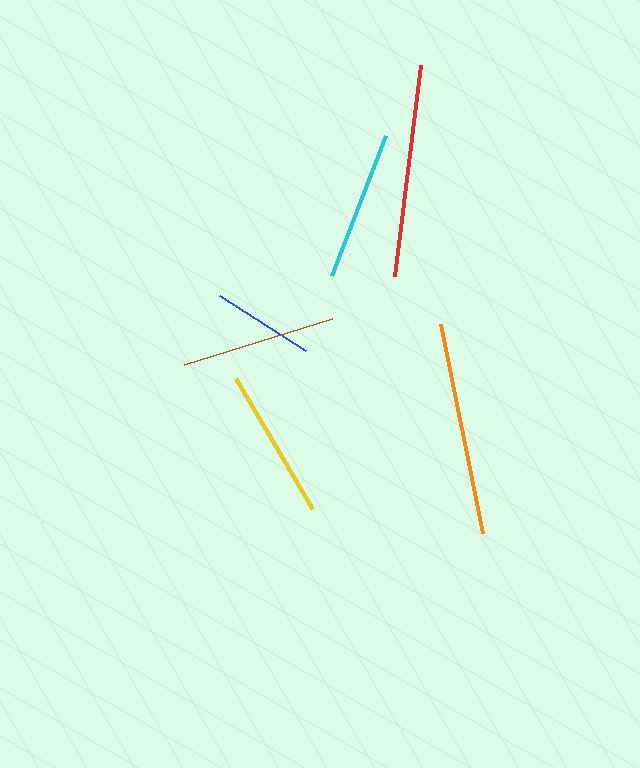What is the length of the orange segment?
The orange segment is approximately 213 pixels long.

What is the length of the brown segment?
The brown segment is approximately 155 pixels long.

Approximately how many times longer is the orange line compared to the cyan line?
The orange line is approximately 1.4 times the length of the cyan line.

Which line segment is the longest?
The orange line is the longest at approximately 213 pixels.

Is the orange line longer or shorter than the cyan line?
The orange line is longer than the cyan line.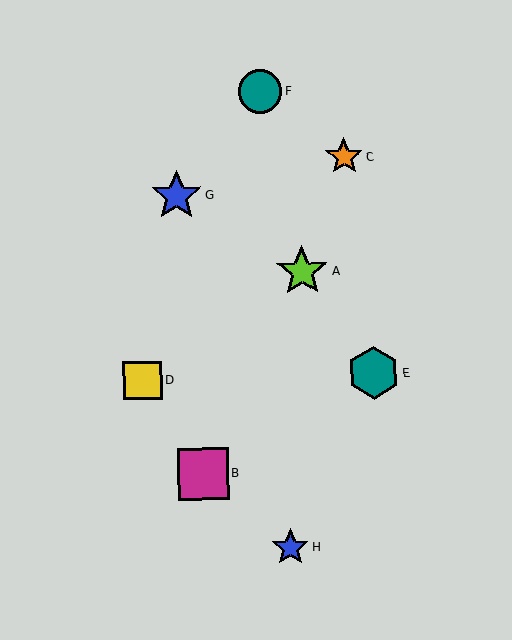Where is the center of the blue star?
The center of the blue star is at (290, 547).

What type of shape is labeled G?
Shape G is a blue star.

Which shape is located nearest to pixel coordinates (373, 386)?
The teal hexagon (labeled E) at (374, 373) is nearest to that location.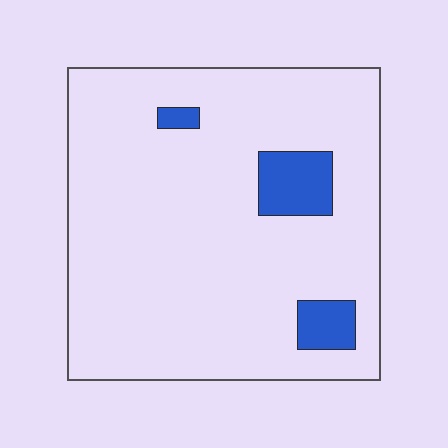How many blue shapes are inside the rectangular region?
3.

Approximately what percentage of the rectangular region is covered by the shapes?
Approximately 10%.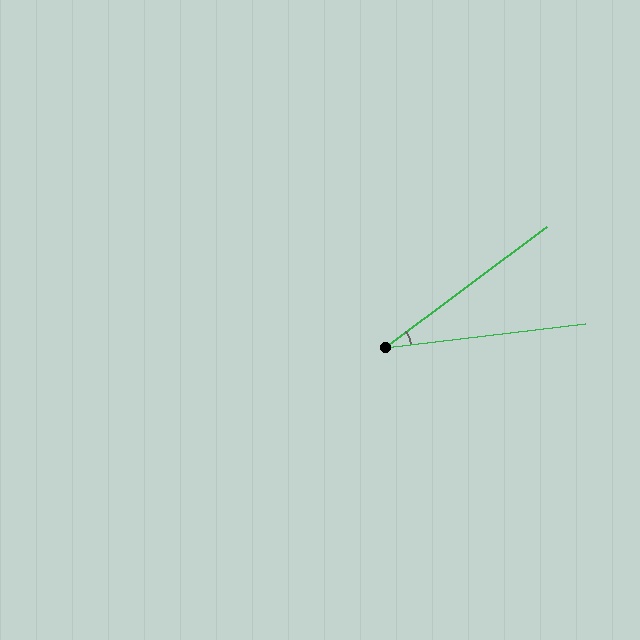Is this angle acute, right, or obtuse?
It is acute.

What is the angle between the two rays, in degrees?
Approximately 30 degrees.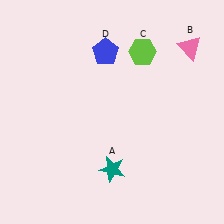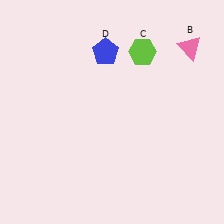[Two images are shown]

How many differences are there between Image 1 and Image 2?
There is 1 difference between the two images.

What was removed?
The teal star (A) was removed in Image 2.